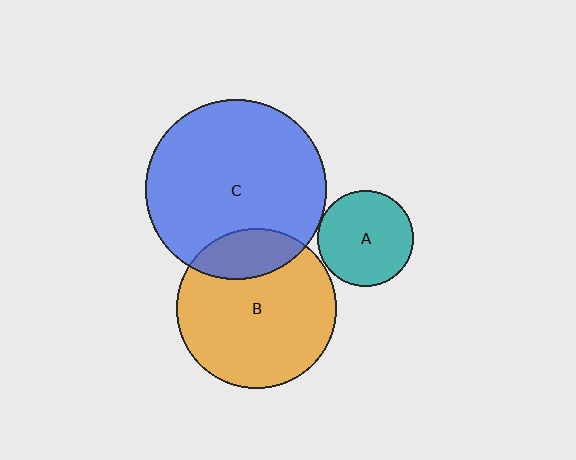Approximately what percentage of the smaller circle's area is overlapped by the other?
Approximately 20%.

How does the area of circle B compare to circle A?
Approximately 2.8 times.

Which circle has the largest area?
Circle C (blue).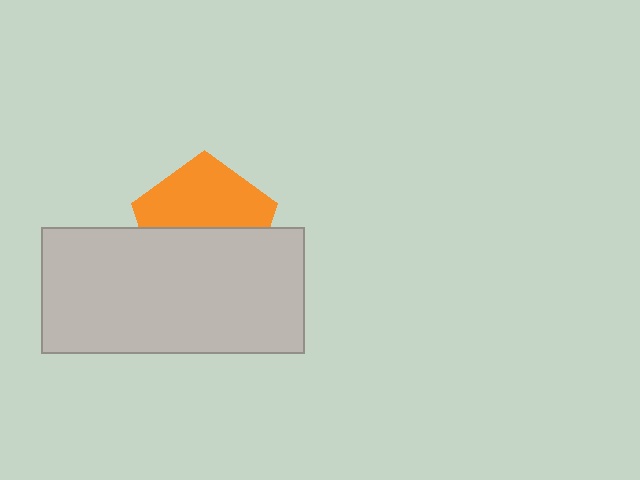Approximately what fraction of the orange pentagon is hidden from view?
Roughly 49% of the orange pentagon is hidden behind the light gray rectangle.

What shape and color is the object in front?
The object in front is a light gray rectangle.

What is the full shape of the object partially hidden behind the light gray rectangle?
The partially hidden object is an orange pentagon.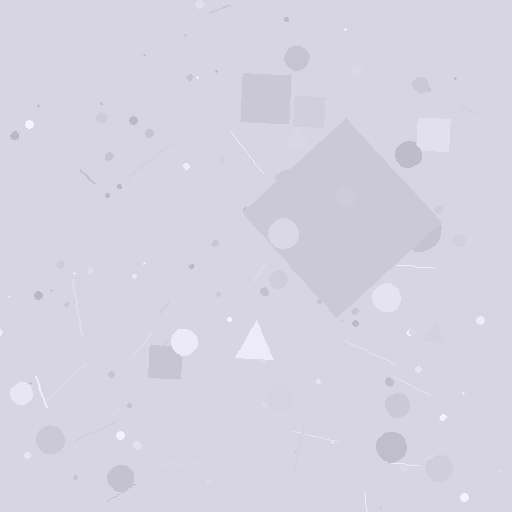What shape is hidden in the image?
A diamond is hidden in the image.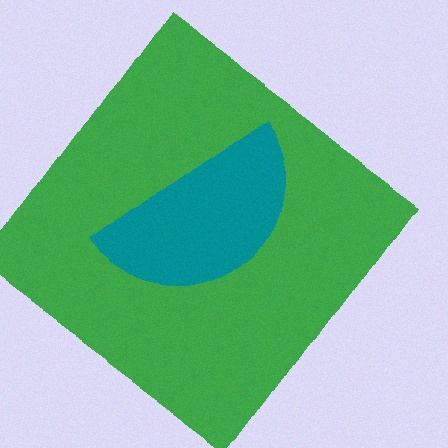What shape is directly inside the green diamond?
The teal semicircle.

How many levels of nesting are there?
2.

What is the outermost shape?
The green diamond.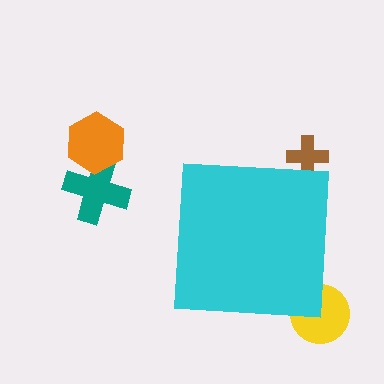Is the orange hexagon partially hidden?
No, the orange hexagon is fully visible.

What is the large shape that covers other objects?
A cyan square.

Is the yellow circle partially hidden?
Yes, the yellow circle is partially hidden behind the cyan square.